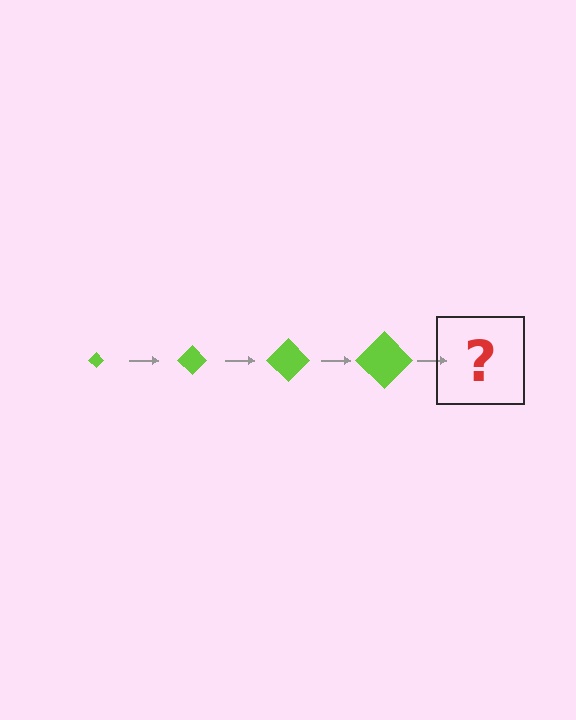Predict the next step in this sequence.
The next step is a lime diamond, larger than the previous one.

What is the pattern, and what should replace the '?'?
The pattern is that the diamond gets progressively larger each step. The '?' should be a lime diamond, larger than the previous one.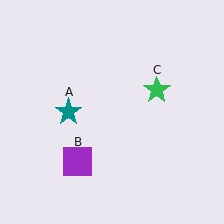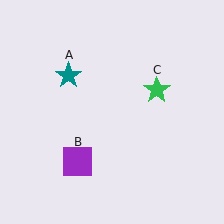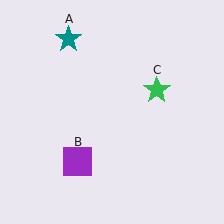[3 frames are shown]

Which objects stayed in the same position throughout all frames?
Purple square (object B) and green star (object C) remained stationary.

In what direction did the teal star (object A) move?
The teal star (object A) moved up.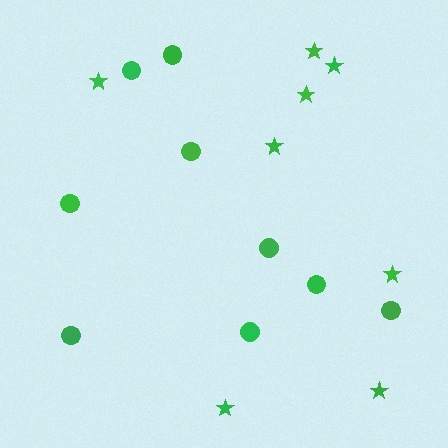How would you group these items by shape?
There are 2 groups: one group of stars (8) and one group of circles (9).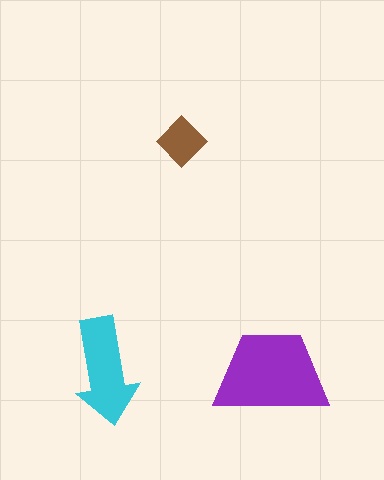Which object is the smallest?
The brown diamond.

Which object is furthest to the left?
The cyan arrow is leftmost.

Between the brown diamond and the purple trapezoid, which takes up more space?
The purple trapezoid.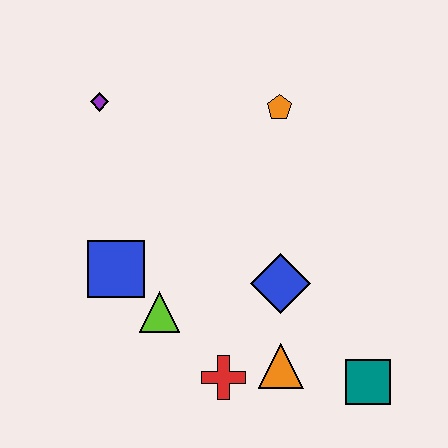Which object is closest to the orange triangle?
The red cross is closest to the orange triangle.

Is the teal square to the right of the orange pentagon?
Yes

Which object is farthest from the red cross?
The purple diamond is farthest from the red cross.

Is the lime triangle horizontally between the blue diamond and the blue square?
Yes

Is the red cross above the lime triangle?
No